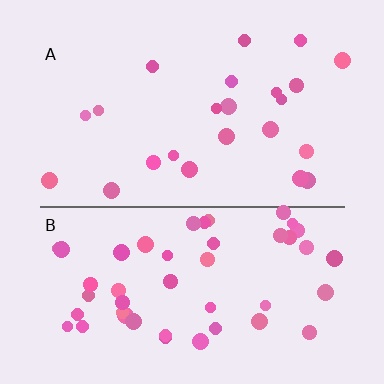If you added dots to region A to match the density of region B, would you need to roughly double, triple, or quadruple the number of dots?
Approximately double.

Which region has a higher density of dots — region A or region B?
B (the bottom).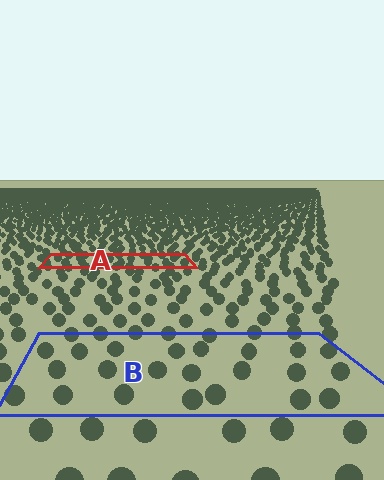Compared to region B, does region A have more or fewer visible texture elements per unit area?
Region A has more texture elements per unit area — they are packed more densely because it is farther away.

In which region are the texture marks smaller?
The texture marks are smaller in region A, because it is farther away.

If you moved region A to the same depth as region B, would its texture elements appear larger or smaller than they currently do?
They would appear larger. At a closer depth, the same texture elements are projected at a bigger on-screen size.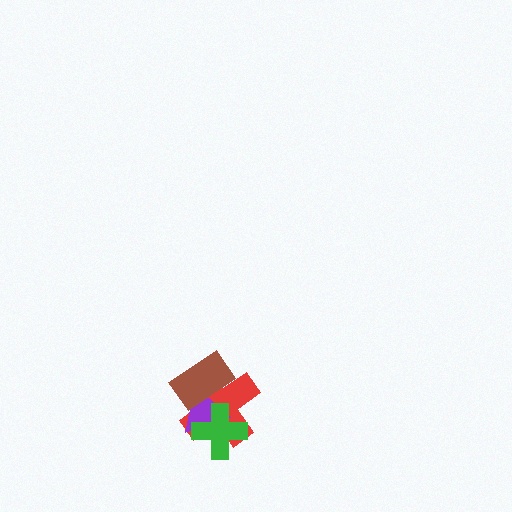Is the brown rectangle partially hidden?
No, no other shape covers it.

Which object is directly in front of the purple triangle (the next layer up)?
The brown rectangle is directly in front of the purple triangle.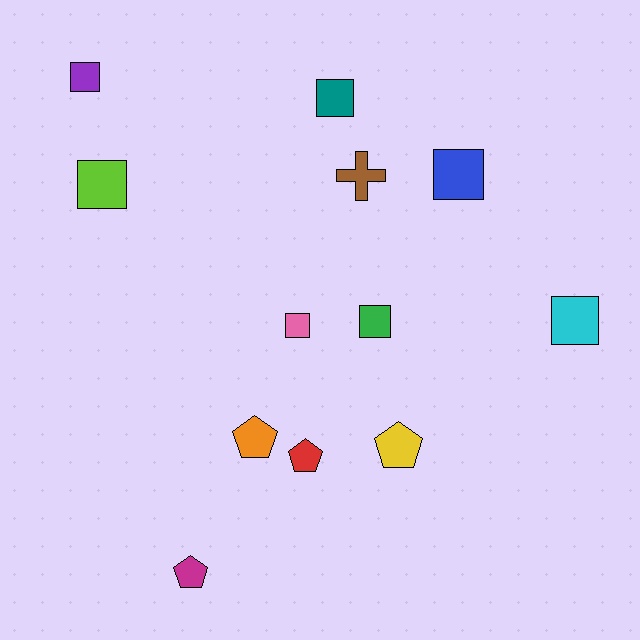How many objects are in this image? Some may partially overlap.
There are 12 objects.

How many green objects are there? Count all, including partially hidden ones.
There is 1 green object.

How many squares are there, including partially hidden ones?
There are 7 squares.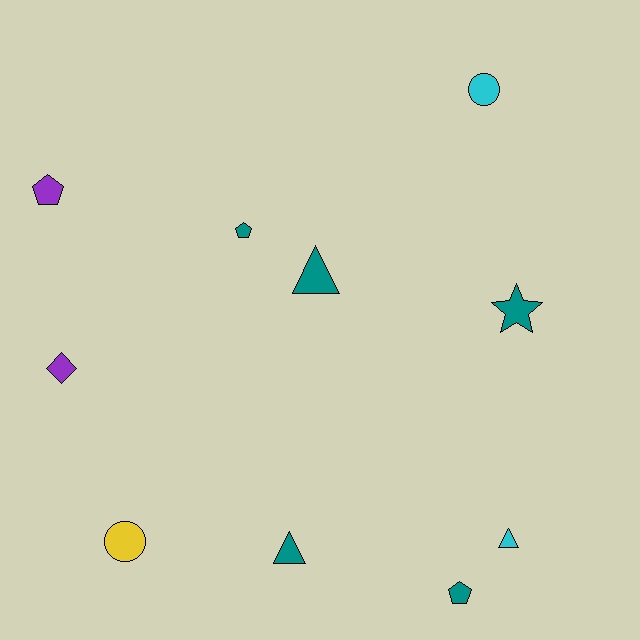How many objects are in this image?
There are 10 objects.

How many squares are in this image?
There are no squares.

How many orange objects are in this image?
There are no orange objects.